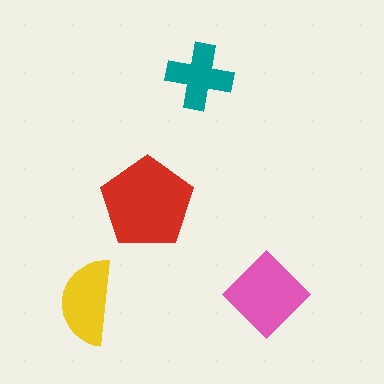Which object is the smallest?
The teal cross.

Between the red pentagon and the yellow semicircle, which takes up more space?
The red pentagon.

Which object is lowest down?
The yellow semicircle is bottommost.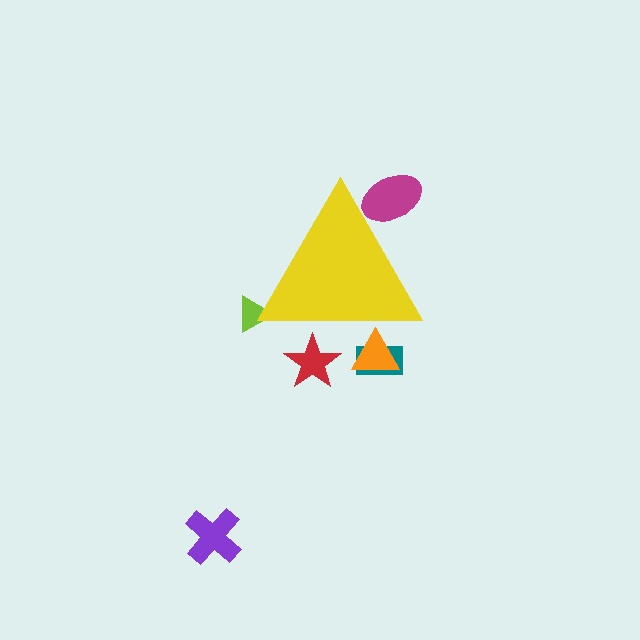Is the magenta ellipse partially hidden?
Yes, the magenta ellipse is partially hidden behind the yellow triangle.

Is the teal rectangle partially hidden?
Yes, the teal rectangle is partially hidden behind the yellow triangle.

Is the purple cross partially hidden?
No, the purple cross is fully visible.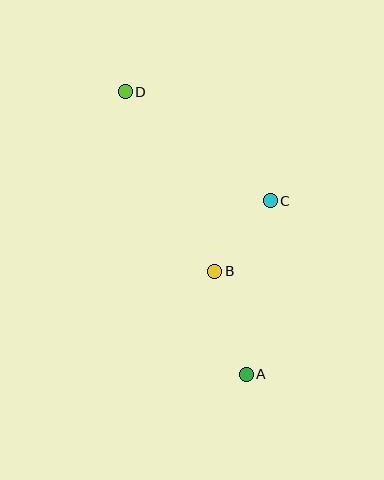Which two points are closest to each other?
Points B and C are closest to each other.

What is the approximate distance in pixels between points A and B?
The distance between A and B is approximately 108 pixels.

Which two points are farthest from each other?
Points A and D are farthest from each other.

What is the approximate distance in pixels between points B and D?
The distance between B and D is approximately 200 pixels.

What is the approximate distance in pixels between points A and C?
The distance between A and C is approximately 175 pixels.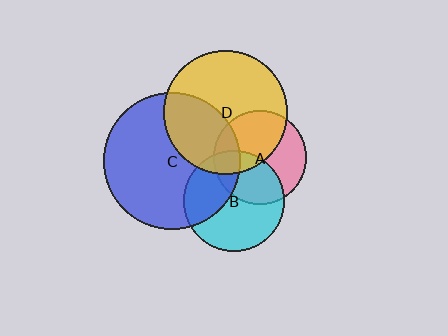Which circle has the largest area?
Circle C (blue).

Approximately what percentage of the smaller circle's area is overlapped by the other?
Approximately 35%.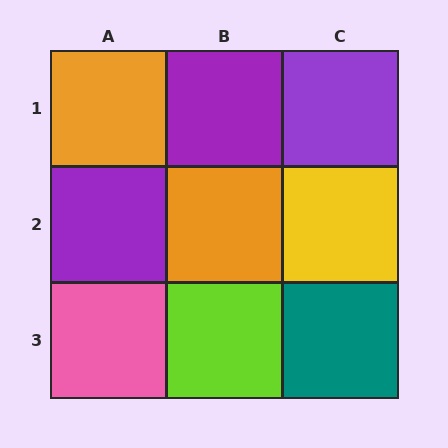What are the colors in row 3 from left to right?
Pink, lime, teal.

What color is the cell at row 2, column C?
Yellow.